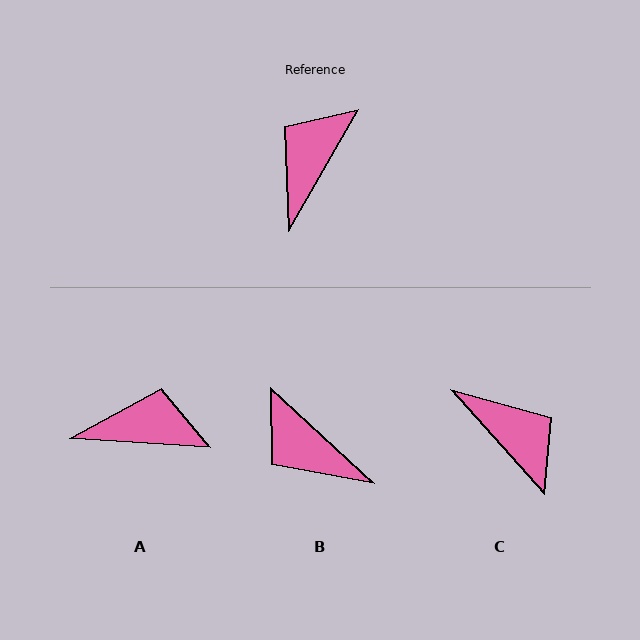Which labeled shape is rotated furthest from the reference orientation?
C, about 108 degrees away.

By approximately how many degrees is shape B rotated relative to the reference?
Approximately 77 degrees counter-clockwise.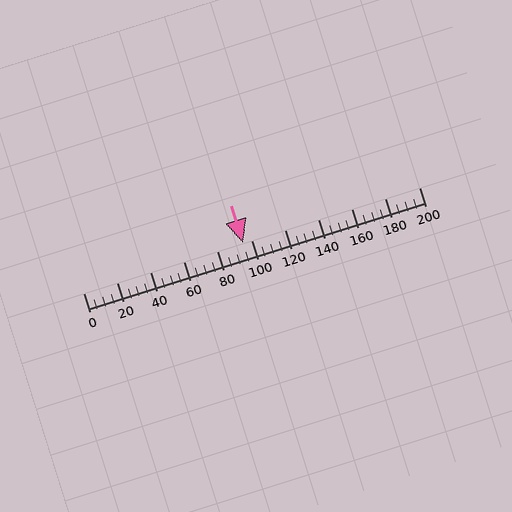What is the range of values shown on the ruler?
The ruler shows values from 0 to 200.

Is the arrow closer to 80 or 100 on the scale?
The arrow is closer to 100.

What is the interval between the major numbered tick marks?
The major tick marks are spaced 20 units apart.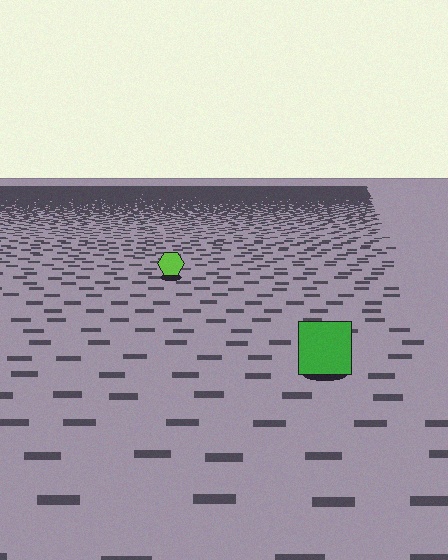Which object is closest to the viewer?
The green square is closest. The texture marks near it are larger and more spread out.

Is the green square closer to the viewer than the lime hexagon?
Yes. The green square is closer — you can tell from the texture gradient: the ground texture is coarser near it.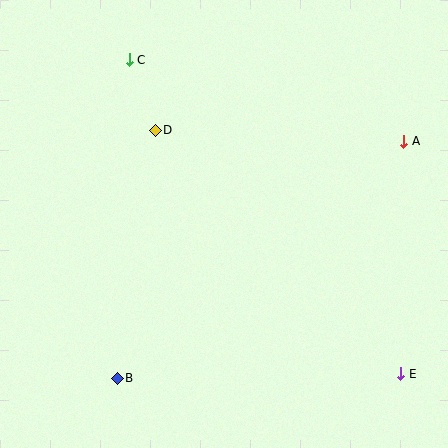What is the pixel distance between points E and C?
The distance between E and C is 415 pixels.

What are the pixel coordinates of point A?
Point A is at (404, 141).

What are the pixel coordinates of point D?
Point D is at (155, 130).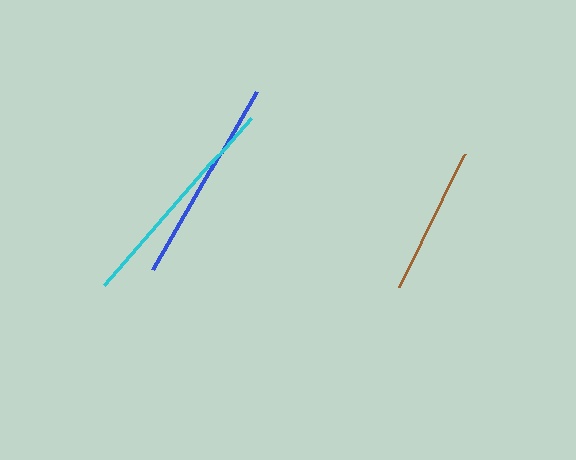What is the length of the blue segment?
The blue segment is approximately 207 pixels long.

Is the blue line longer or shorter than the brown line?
The blue line is longer than the brown line.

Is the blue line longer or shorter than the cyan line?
The cyan line is longer than the blue line.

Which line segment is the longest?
The cyan line is the longest at approximately 222 pixels.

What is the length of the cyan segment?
The cyan segment is approximately 222 pixels long.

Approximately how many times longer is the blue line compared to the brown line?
The blue line is approximately 1.4 times the length of the brown line.